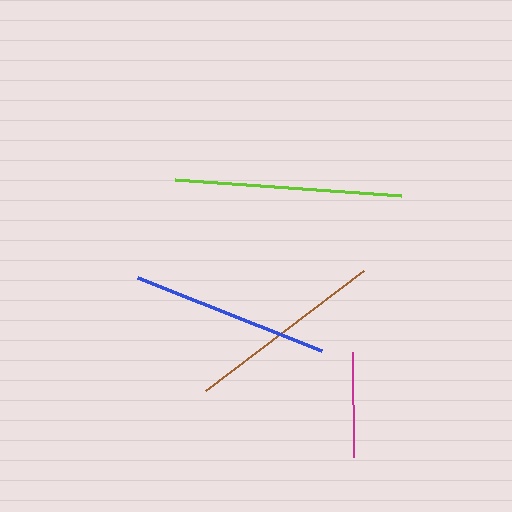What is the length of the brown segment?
The brown segment is approximately 198 pixels long.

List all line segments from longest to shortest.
From longest to shortest: lime, brown, blue, magenta.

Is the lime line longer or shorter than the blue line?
The lime line is longer than the blue line.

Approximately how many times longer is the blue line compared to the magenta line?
The blue line is approximately 1.9 times the length of the magenta line.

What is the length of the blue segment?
The blue segment is approximately 198 pixels long.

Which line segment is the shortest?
The magenta line is the shortest at approximately 105 pixels.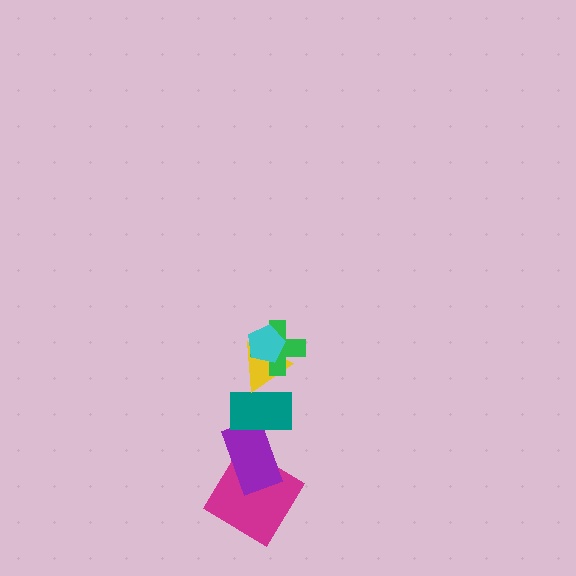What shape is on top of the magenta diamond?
The purple rectangle is on top of the magenta diamond.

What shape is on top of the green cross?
The cyan pentagon is on top of the green cross.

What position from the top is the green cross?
The green cross is 2nd from the top.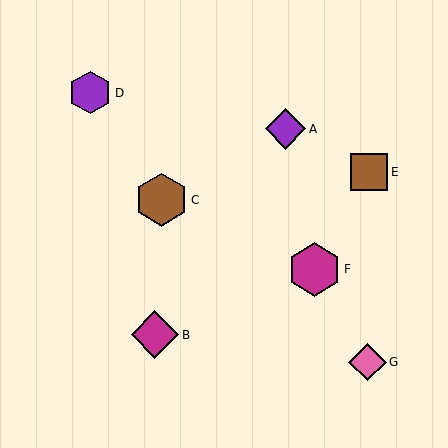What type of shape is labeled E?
Shape E is a brown square.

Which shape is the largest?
The magenta hexagon (labeled F) is the largest.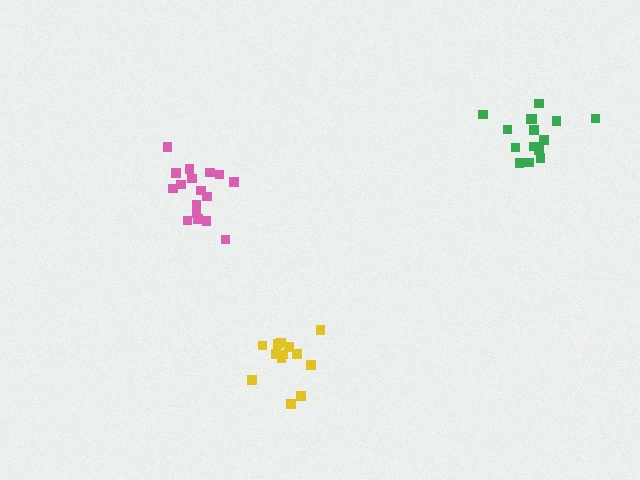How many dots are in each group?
Group 1: 13 dots, Group 2: 17 dots, Group 3: 15 dots (45 total).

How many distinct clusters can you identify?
There are 3 distinct clusters.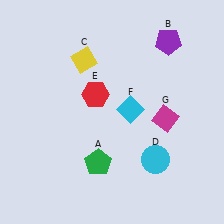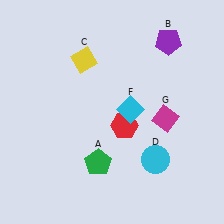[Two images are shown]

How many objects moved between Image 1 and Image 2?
1 object moved between the two images.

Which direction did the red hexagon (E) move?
The red hexagon (E) moved down.